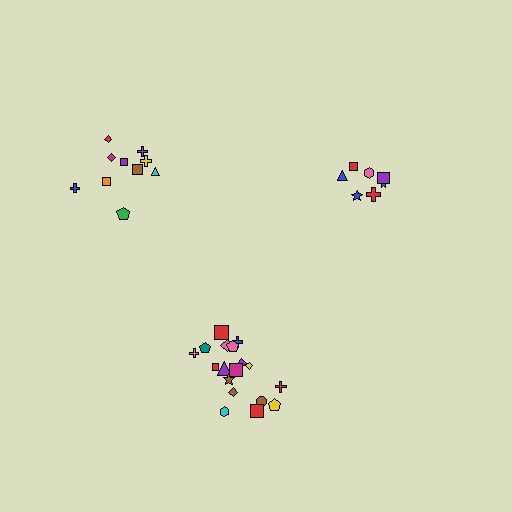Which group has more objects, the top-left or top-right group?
The top-left group.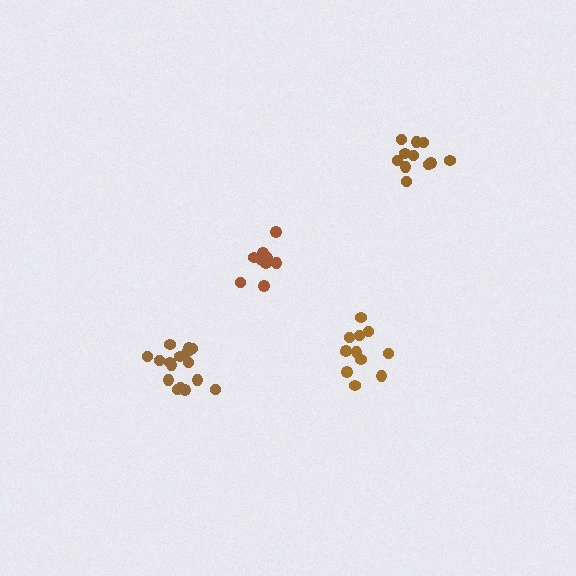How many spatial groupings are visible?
There are 4 spatial groupings.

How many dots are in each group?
Group 1: 11 dots, Group 2: 11 dots, Group 3: 16 dots, Group 4: 12 dots (50 total).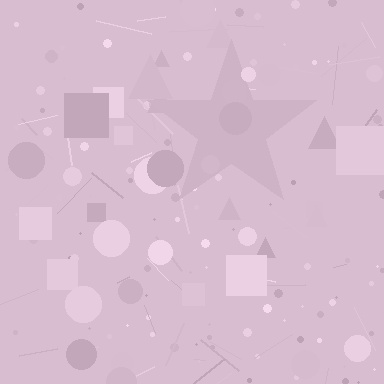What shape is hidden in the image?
A star is hidden in the image.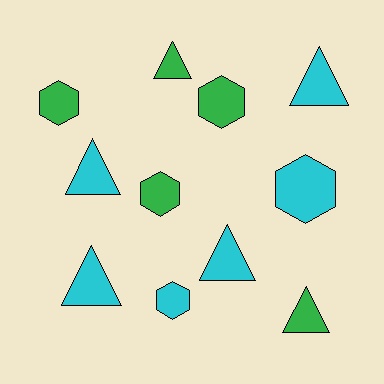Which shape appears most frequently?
Triangle, with 6 objects.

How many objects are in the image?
There are 11 objects.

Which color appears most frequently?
Cyan, with 6 objects.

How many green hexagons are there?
There are 3 green hexagons.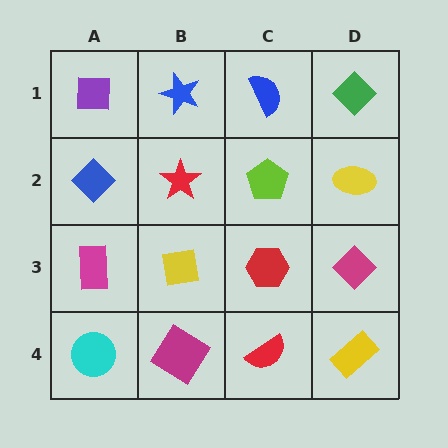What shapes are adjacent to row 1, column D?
A yellow ellipse (row 2, column D), a blue semicircle (row 1, column C).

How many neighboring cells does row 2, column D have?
3.